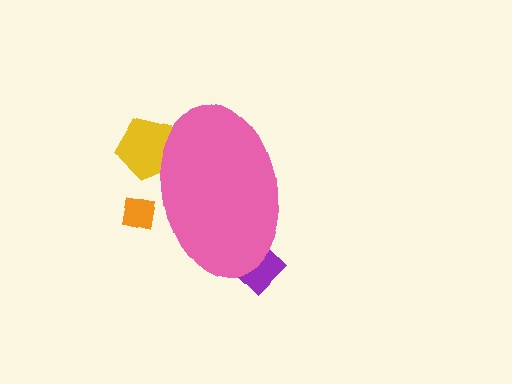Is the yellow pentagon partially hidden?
Yes, the yellow pentagon is partially hidden behind the pink ellipse.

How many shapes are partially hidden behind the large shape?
3 shapes are partially hidden.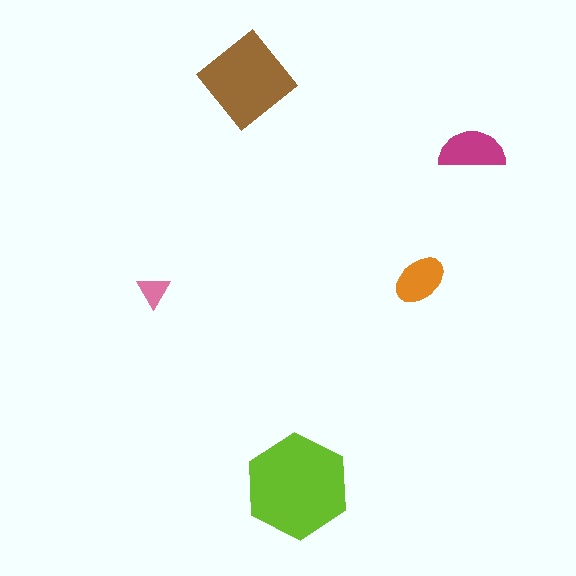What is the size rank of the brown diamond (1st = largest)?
2nd.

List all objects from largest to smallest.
The lime hexagon, the brown diamond, the magenta semicircle, the orange ellipse, the pink triangle.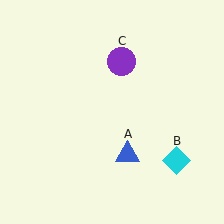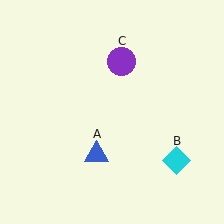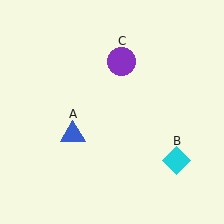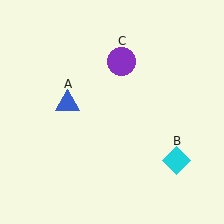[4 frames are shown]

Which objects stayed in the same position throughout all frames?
Cyan diamond (object B) and purple circle (object C) remained stationary.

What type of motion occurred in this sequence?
The blue triangle (object A) rotated clockwise around the center of the scene.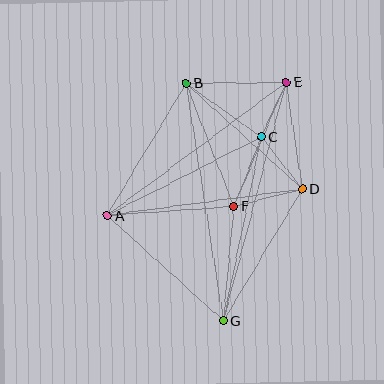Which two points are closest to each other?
Points C and E are closest to each other.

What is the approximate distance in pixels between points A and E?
The distance between A and E is approximately 224 pixels.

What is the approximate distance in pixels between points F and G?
The distance between F and G is approximately 115 pixels.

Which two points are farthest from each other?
Points E and G are farthest from each other.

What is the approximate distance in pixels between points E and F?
The distance between E and F is approximately 135 pixels.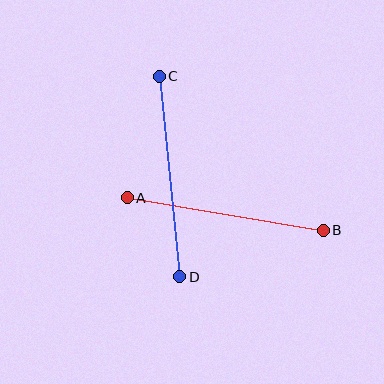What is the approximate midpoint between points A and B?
The midpoint is at approximately (225, 214) pixels.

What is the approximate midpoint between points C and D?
The midpoint is at approximately (170, 176) pixels.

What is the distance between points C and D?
The distance is approximately 202 pixels.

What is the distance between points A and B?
The distance is approximately 199 pixels.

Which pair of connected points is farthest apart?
Points C and D are farthest apart.